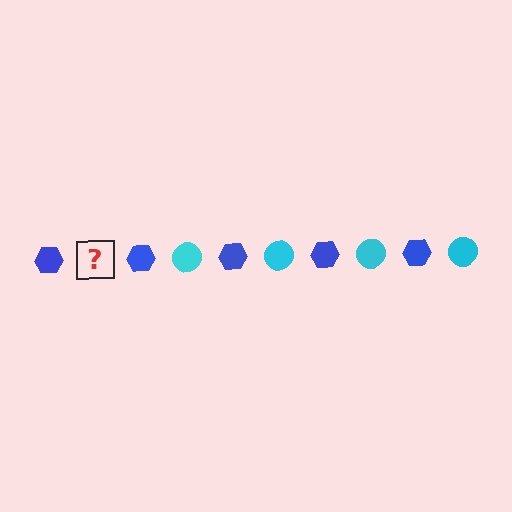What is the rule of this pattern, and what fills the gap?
The rule is that the pattern alternates between blue hexagon and cyan circle. The gap should be filled with a cyan circle.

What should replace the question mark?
The question mark should be replaced with a cyan circle.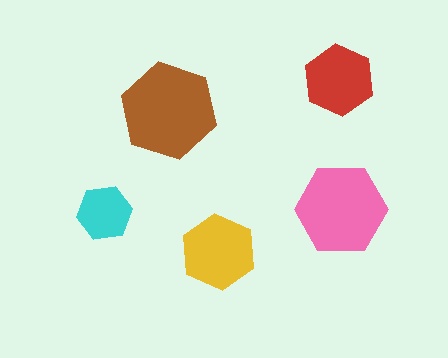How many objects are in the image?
There are 5 objects in the image.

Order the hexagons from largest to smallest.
the brown one, the pink one, the yellow one, the red one, the cyan one.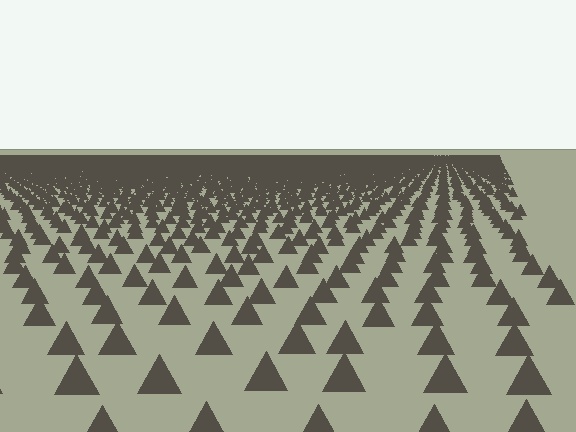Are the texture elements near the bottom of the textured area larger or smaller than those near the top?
Larger. Near the bottom, elements are closer to the viewer and appear at a bigger on-screen size.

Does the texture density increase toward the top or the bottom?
Density increases toward the top.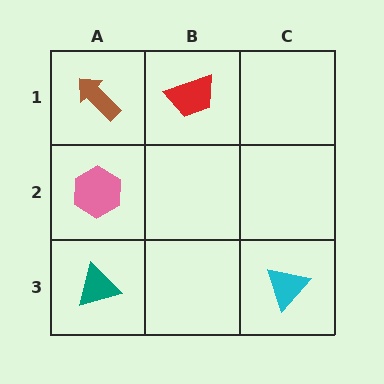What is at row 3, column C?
A cyan triangle.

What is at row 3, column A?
A teal triangle.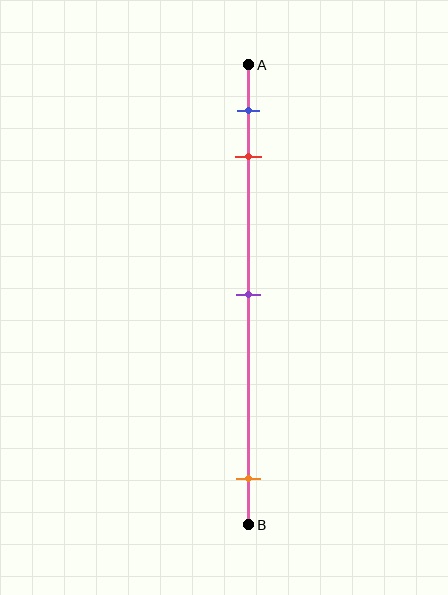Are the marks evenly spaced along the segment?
No, the marks are not evenly spaced.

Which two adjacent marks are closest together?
The blue and red marks are the closest adjacent pair.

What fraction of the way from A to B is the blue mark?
The blue mark is approximately 10% (0.1) of the way from A to B.